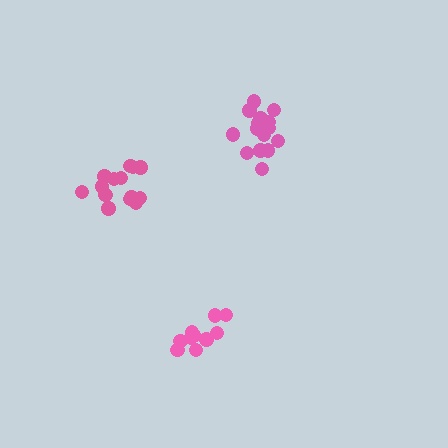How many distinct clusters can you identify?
There are 3 distinct clusters.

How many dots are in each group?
Group 1: 15 dots, Group 2: 10 dots, Group 3: 14 dots (39 total).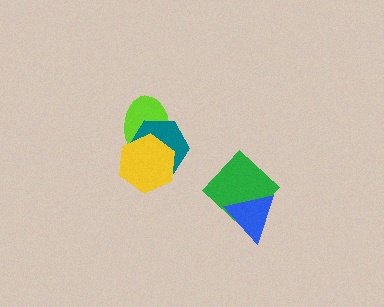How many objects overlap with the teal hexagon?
2 objects overlap with the teal hexagon.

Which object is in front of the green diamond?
The blue triangle is in front of the green diamond.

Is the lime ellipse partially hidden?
Yes, it is partially covered by another shape.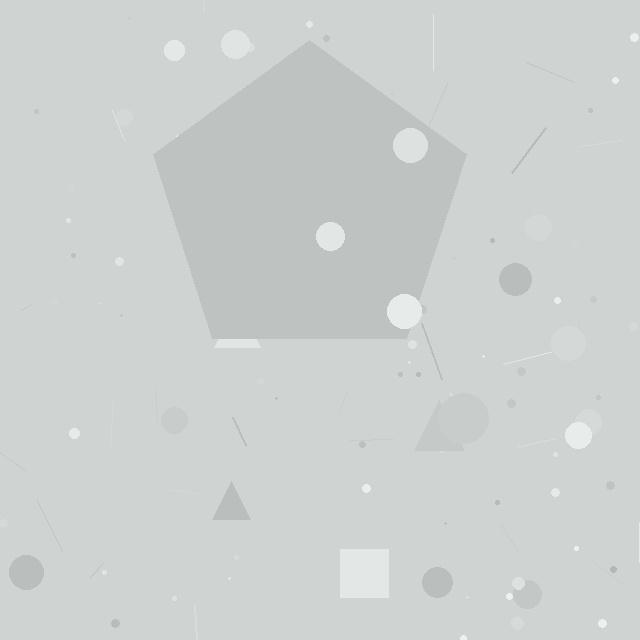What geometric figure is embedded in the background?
A pentagon is embedded in the background.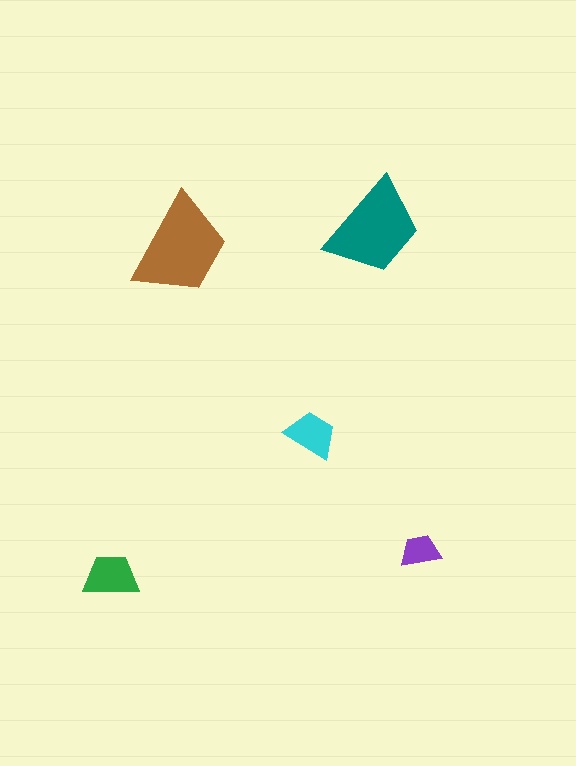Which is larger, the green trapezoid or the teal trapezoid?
The teal one.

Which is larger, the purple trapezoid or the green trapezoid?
The green one.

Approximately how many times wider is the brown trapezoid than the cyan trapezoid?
About 2 times wider.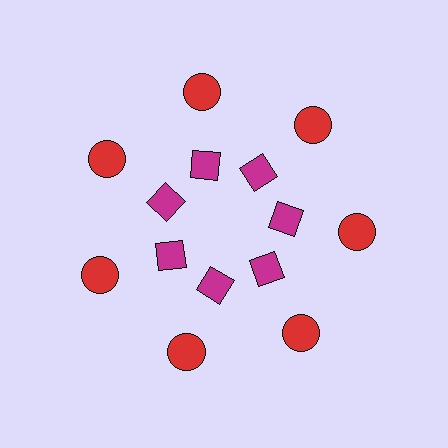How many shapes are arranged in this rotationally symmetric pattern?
There are 14 shapes, arranged in 7 groups of 2.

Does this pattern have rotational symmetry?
Yes, this pattern has 7-fold rotational symmetry. It looks the same after rotating 51 degrees around the center.